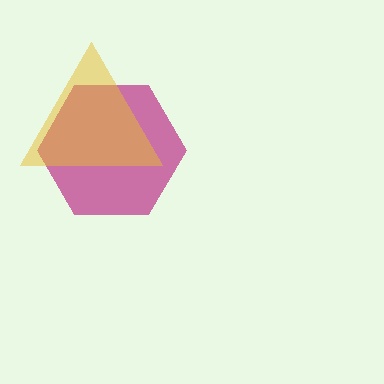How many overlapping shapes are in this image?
There are 2 overlapping shapes in the image.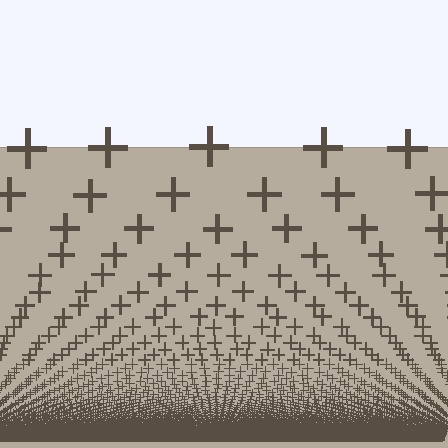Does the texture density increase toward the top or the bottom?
Density increases toward the bottom.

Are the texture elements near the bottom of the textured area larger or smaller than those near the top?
Smaller. The gradient is inverted — elements near the bottom are smaller and denser.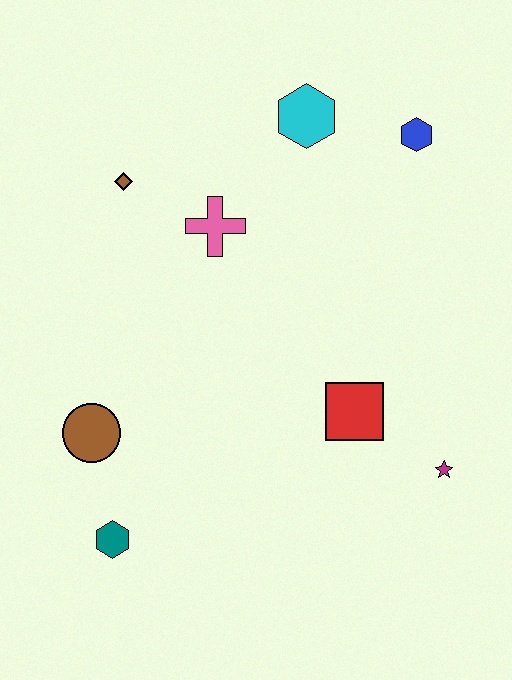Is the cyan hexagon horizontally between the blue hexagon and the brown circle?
Yes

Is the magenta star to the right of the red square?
Yes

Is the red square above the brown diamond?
No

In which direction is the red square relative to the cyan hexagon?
The red square is below the cyan hexagon.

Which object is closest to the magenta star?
The red square is closest to the magenta star.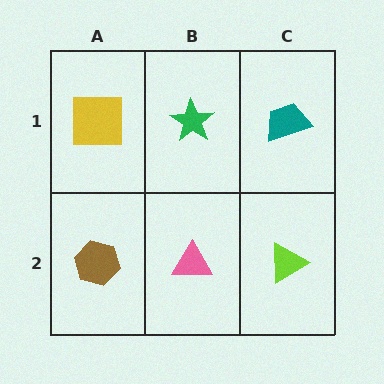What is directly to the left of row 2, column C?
A pink triangle.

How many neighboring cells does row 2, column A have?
2.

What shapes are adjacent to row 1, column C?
A lime triangle (row 2, column C), a green star (row 1, column B).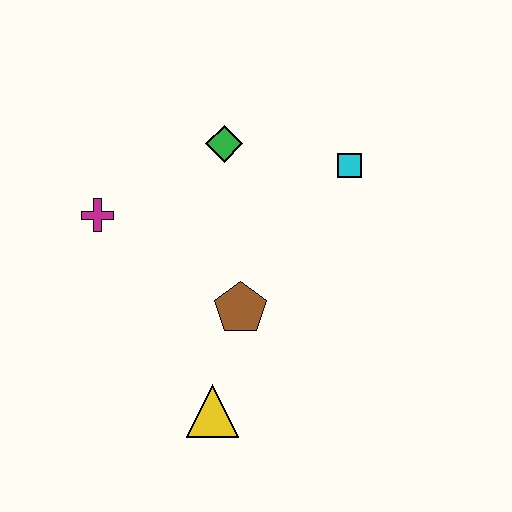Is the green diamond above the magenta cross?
Yes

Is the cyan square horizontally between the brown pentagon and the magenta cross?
No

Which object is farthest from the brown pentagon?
The cyan square is farthest from the brown pentagon.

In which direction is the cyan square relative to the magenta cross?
The cyan square is to the right of the magenta cross.